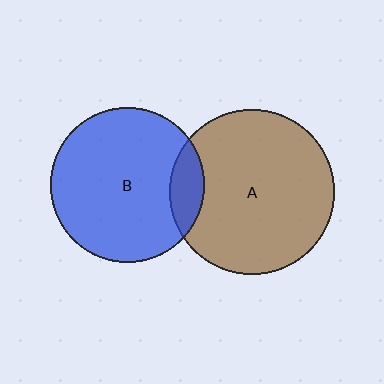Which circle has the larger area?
Circle A (brown).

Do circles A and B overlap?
Yes.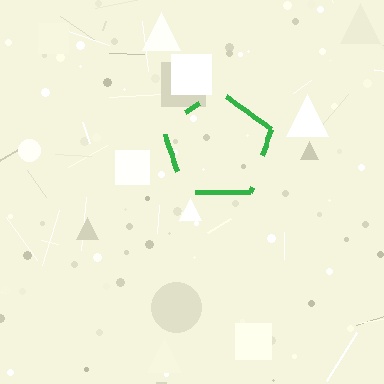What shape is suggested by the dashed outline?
The dashed outline suggests a pentagon.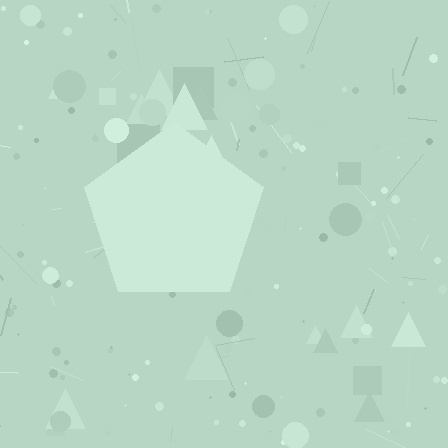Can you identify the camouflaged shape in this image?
The camouflaged shape is a pentagon.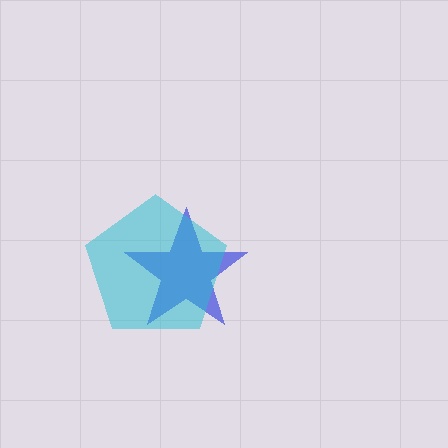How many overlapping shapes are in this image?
There are 2 overlapping shapes in the image.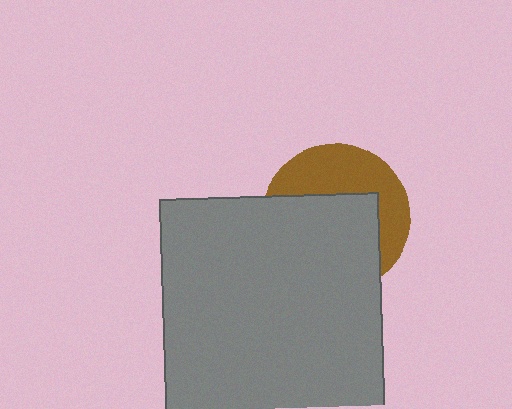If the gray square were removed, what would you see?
You would see the complete brown circle.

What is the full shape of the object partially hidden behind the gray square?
The partially hidden object is a brown circle.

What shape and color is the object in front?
The object in front is a gray square.